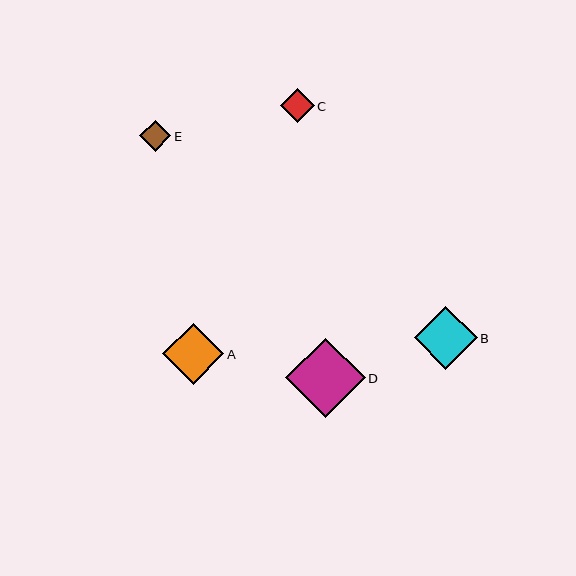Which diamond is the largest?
Diamond D is the largest with a size of approximately 79 pixels.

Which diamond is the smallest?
Diamond E is the smallest with a size of approximately 31 pixels.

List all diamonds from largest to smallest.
From largest to smallest: D, B, A, C, E.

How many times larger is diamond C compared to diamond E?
Diamond C is approximately 1.1 times the size of diamond E.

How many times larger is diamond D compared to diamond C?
Diamond D is approximately 2.3 times the size of diamond C.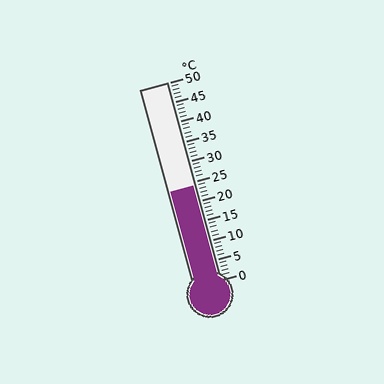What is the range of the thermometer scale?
The thermometer scale ranges from 0°C to 50°C.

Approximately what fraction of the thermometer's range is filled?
The thermometer is filled to approximately 50% of its range.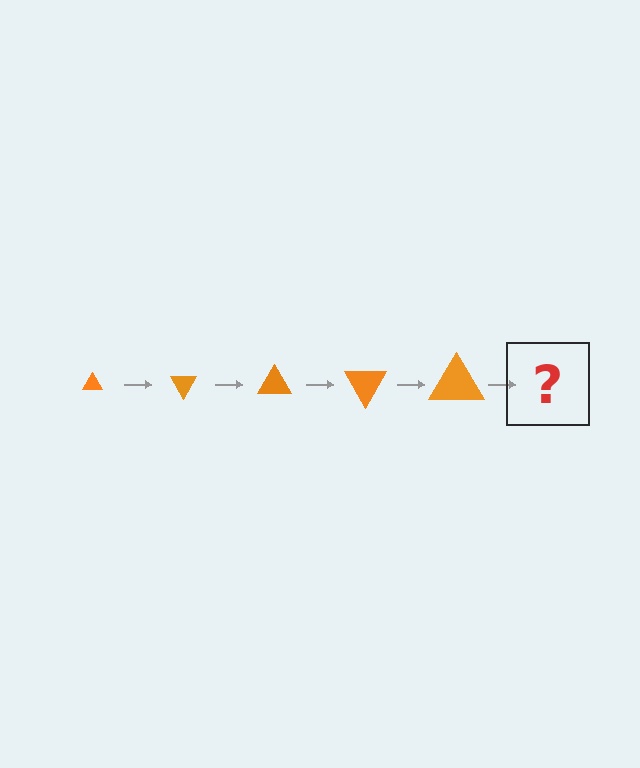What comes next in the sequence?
The next element should be a triangle, larger than the previous one and rotated 300 degrees from the start.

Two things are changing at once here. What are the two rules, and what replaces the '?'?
The two rules are that the triangle grows larger each step and it rotates 60 degrees each step. The '?' should be a triangle, larger than the previous one and rotated 300 degrees from the start.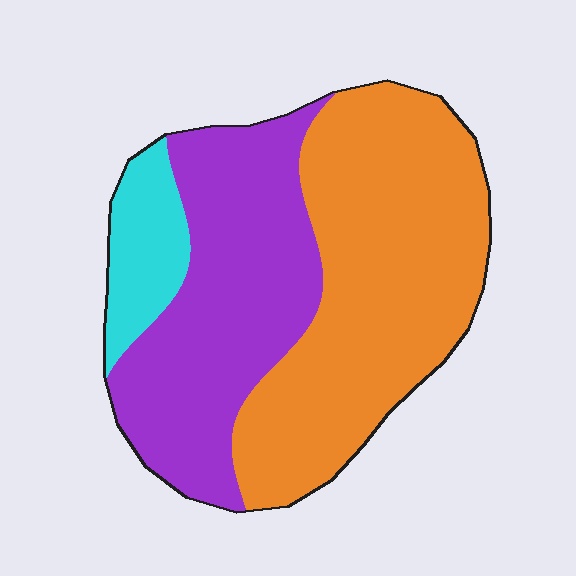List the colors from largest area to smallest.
From largest to smallest: orange, purple, cyan.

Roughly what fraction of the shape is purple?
Purple covers 39% of the shape.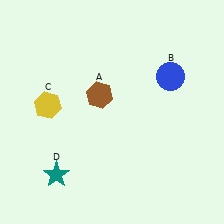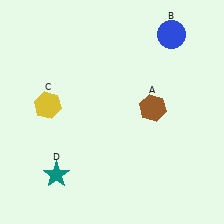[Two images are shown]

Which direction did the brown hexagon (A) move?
The brown hexagon (A) moved right.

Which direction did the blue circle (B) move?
The blue circle (B) moved up.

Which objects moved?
The objects that moved are: the brown hexagon (A), the blue circle (B).